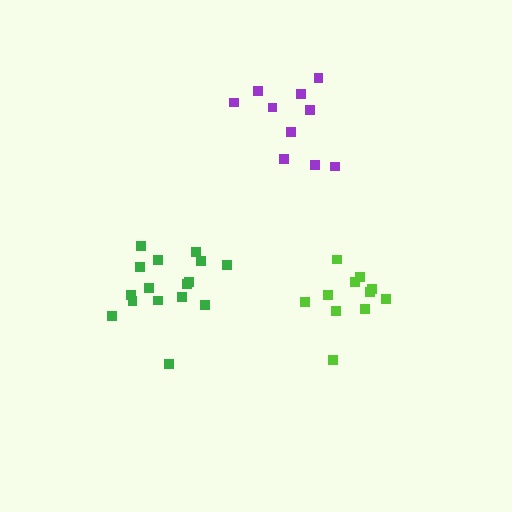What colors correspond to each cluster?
The clusters are colored: lime, purple, green.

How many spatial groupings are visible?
There are 3 spatial groupings.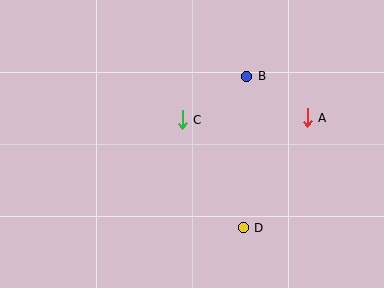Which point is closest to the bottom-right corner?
Point D is closest to the bottom-right corner.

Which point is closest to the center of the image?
Point C at (182, 120) is closest to the center.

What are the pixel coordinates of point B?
Point B is at (247, 76).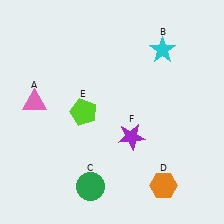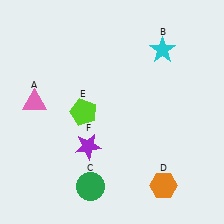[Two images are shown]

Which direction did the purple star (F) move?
The purple star (F) moved left.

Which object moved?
The purple star (F) moved left.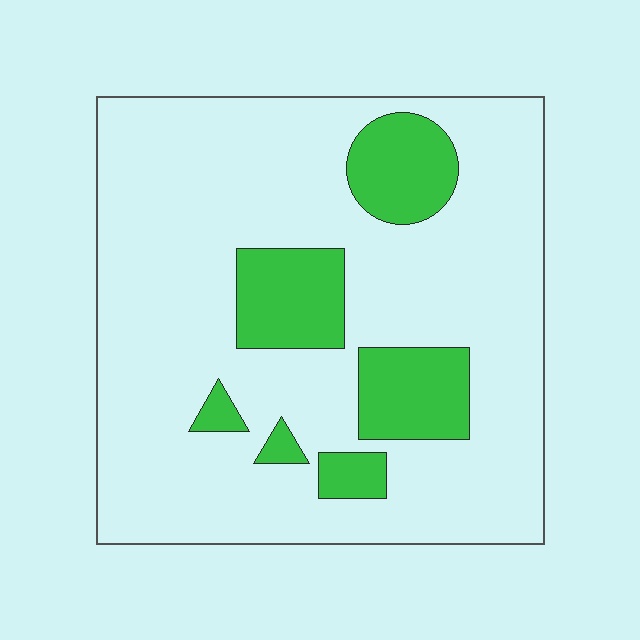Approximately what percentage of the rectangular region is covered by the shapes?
Approximately 20%.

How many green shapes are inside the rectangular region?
6.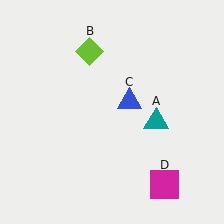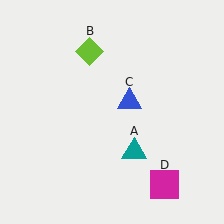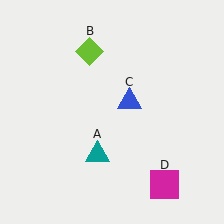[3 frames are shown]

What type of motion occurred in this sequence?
The teal triangle (object A) rotated clockwise around the center of the scene.